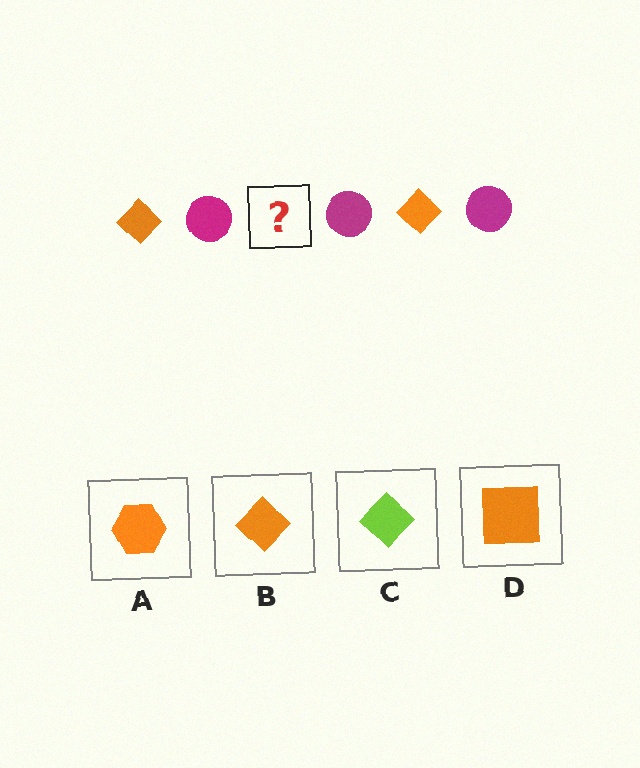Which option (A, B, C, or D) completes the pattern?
B.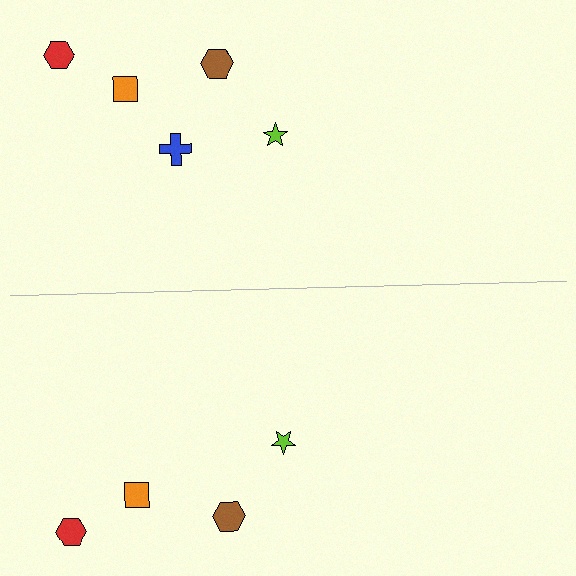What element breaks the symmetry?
A blue cross is missing from the bottom side.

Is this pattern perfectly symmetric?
No, the pattern is not perfectly symmetric. A blue cross is missing from the bottom side.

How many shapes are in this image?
There are 9 shapes in this image.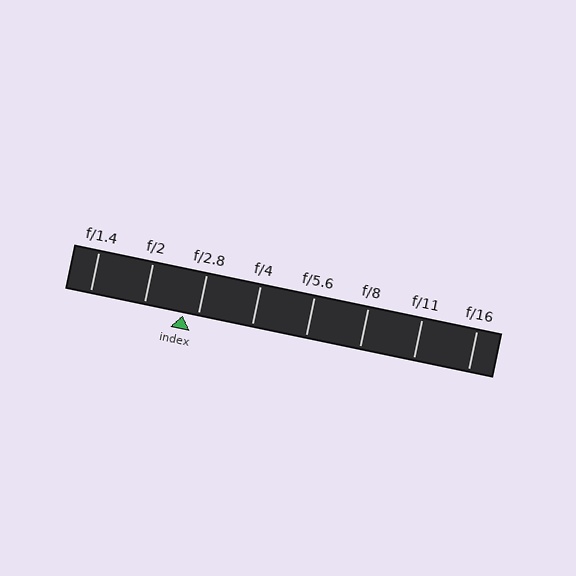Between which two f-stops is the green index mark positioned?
The index mark is between f/2 and f/2.8.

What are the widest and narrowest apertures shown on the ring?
The widest aperture shown is f/1.4 and the narrowest is f/16.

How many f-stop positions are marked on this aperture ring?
There are 8 f-stop positions marked.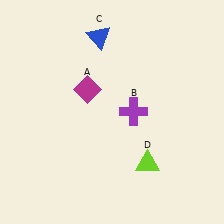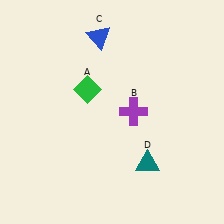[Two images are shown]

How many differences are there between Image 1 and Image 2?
There are 2 differences between the two images.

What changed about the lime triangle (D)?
In Image 1, D is lime. In Image 2, it changed to teal.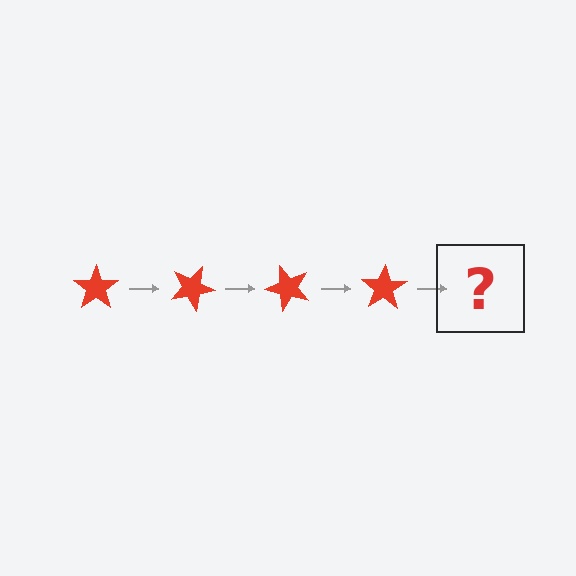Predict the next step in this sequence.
The next step is a red star rotated 100 degrees.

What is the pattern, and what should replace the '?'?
The pattern is that the star rotates 25 degrees each step. The '?' should be a red star rotated 100 degrees.